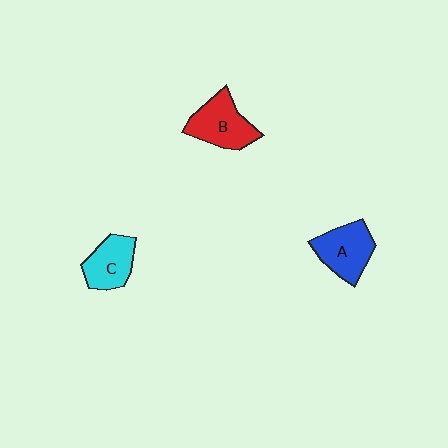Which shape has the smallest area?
Shape C (cyan).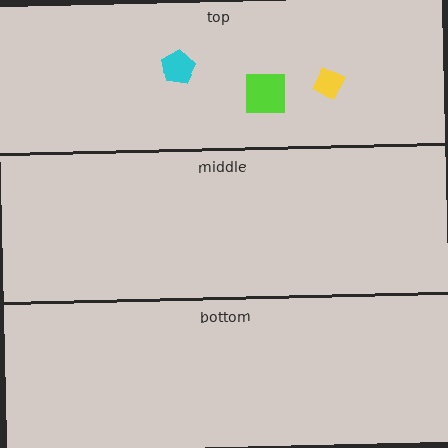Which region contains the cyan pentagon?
The top region.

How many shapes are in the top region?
3.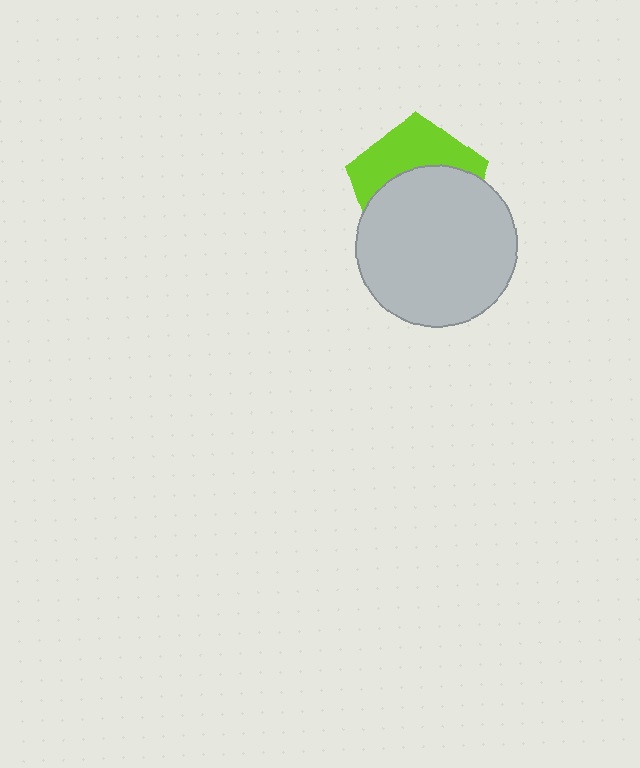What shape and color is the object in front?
The object in front is a light gray circle.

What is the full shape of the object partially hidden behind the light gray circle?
The partially hidden object is a lime pentagon.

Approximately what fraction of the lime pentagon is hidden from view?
Roughly 59% of the lime pentagon is hidden behind the light gray circle.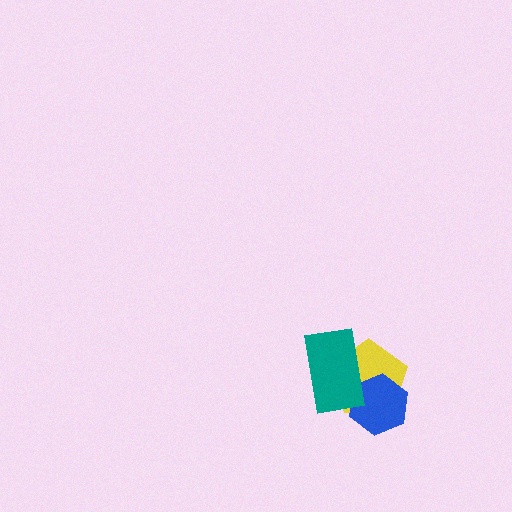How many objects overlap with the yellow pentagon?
2 objects overlap with the yellow pentagon.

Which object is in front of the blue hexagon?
The teal rectangle is in front of the blue hexagon.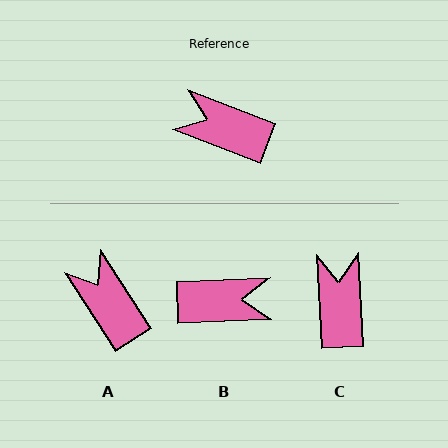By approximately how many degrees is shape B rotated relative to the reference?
Approximately 156 degrees clockwise.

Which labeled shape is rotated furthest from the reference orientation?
B, about 156 degrees away.